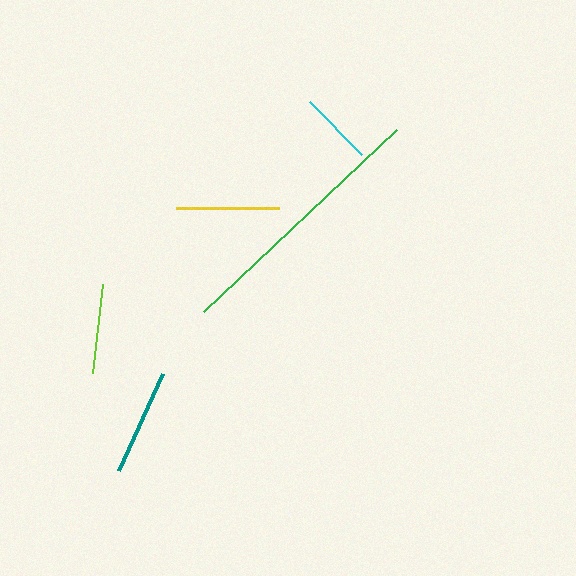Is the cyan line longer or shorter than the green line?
The green line is longer than the cyan line.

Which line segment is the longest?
The green line is the longest at approximately 266 pixels.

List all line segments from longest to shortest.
From longest to shortest: green, teal, yellow, lime, cyan.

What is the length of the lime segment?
The lime segment is approximately 90 pixels long.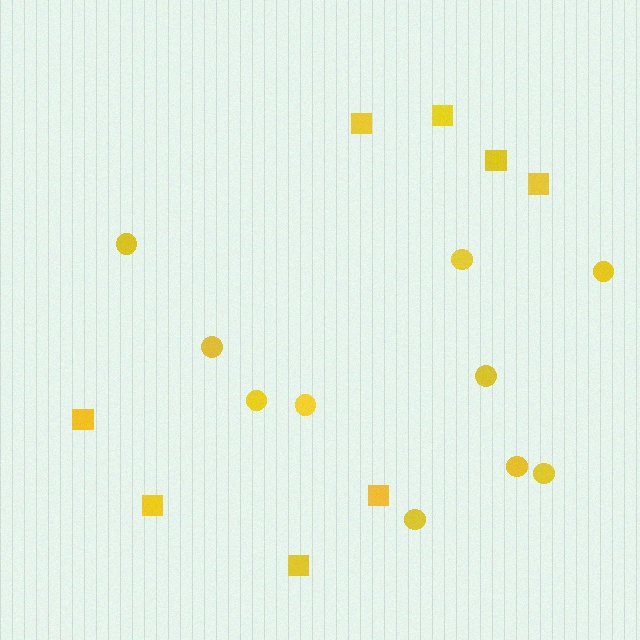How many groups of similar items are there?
There are 2 groups: one group of circles (10) and one group of squares (8).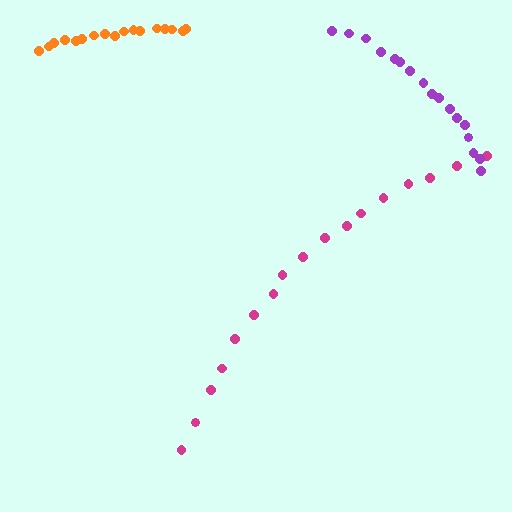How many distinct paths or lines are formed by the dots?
There are 3 distinct paths.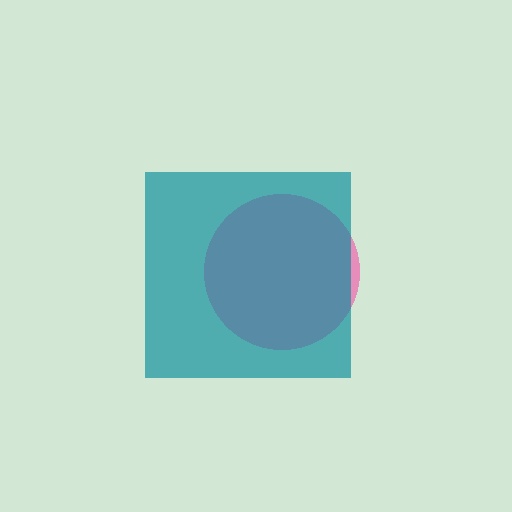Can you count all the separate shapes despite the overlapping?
Yes, there are 2 separate shapes.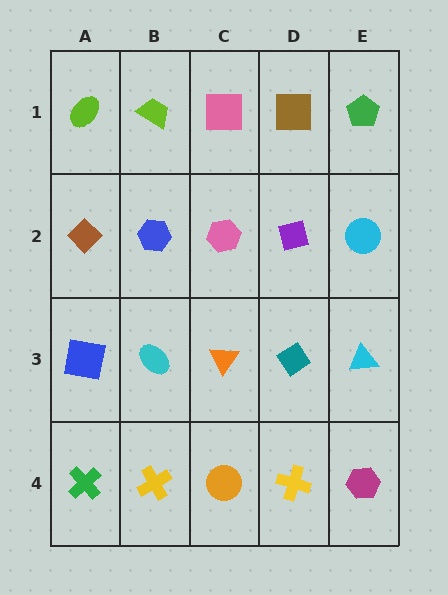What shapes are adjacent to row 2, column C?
A pink square (row 1, column C), an orange triangle (row 3, column C), a blue hexagon (row 2, column B), a purple square (row 2, column D).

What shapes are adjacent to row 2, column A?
A lime ellipse (row 1, column A), a blue square (row 3, column A), a blue hexagon (row 2, column B).